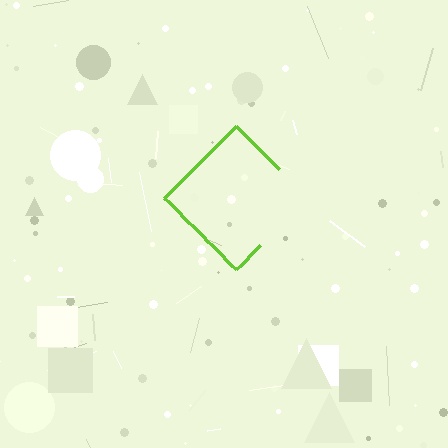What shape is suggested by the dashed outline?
The dashed outline suggests a diamond.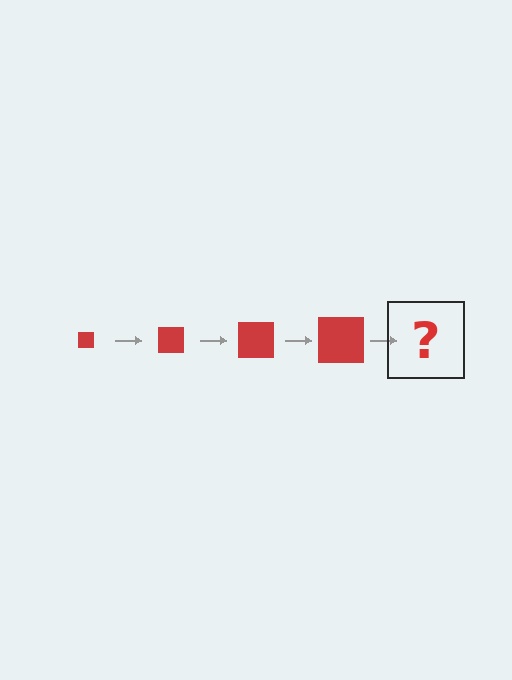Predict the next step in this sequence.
The next step is a red square, larger than the previous one.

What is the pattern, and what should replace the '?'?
The pattern is that the square gets progressively larger each step. The '?' should be a red square, larger than the previous one.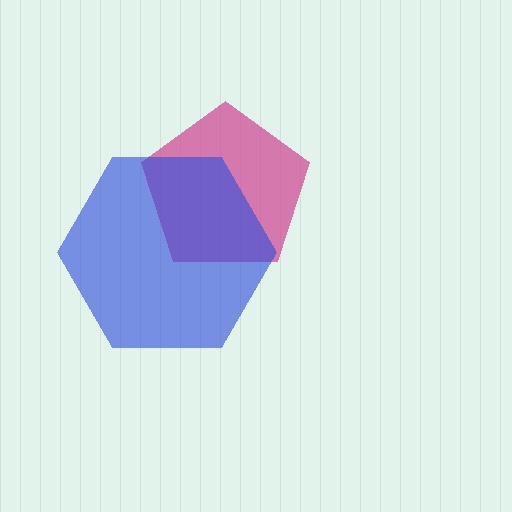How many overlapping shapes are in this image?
There are 2 overlapping shapes in the image.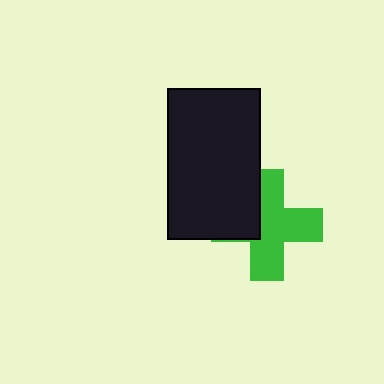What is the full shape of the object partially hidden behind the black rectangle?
The partially hidden object is a green cross.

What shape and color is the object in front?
The object in front is a black rectangle.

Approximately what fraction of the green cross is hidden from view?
Roughly 32% of the green cross is hidden behind the black rectangle.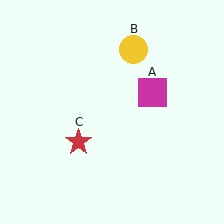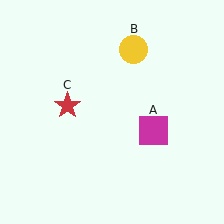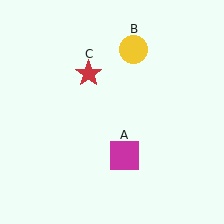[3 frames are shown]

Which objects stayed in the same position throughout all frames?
Yellow circle (object B) remained stationary.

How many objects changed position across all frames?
2 objects changed position: magenta square (object A), red star (object C).